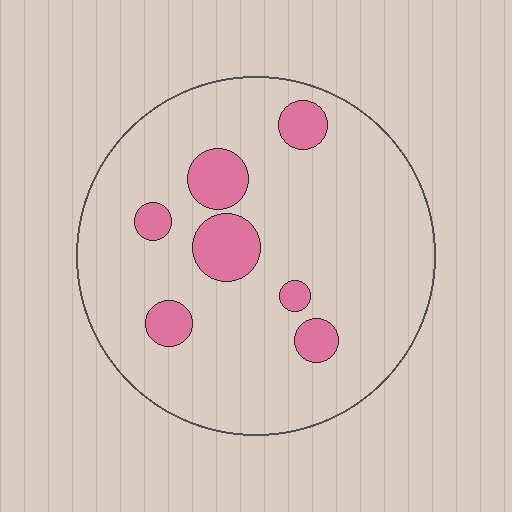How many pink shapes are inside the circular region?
7.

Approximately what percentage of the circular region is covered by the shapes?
Approximately 15%.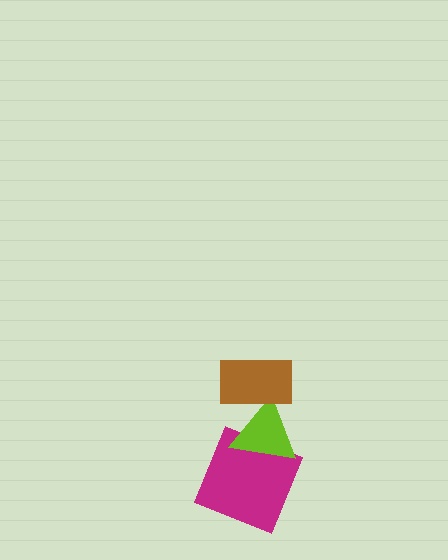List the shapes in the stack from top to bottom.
From top to bottom: the brown rectangle, the lime triangle, the magenta square.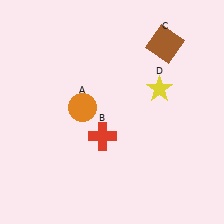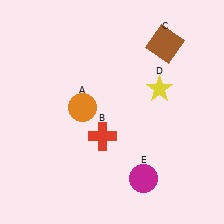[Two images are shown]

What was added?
A magenta circle (E) was added in Image 2.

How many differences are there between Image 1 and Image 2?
There is 1 difference between the two images.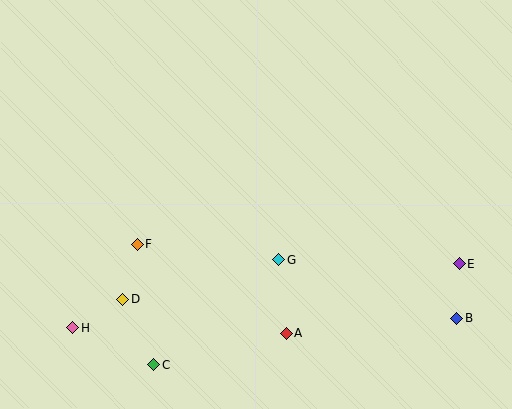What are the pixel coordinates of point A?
Point A is at (286, 333).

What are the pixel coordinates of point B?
Point B is at (456, 318).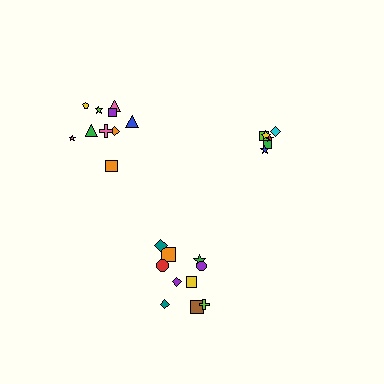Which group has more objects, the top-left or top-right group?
The top-left group.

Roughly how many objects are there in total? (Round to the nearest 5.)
Roughly 25 objects in total.